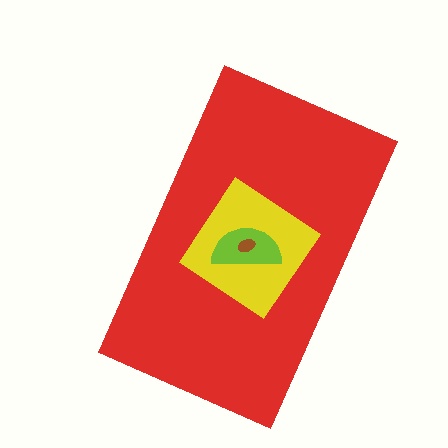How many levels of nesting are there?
4.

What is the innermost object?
The brown ellipse.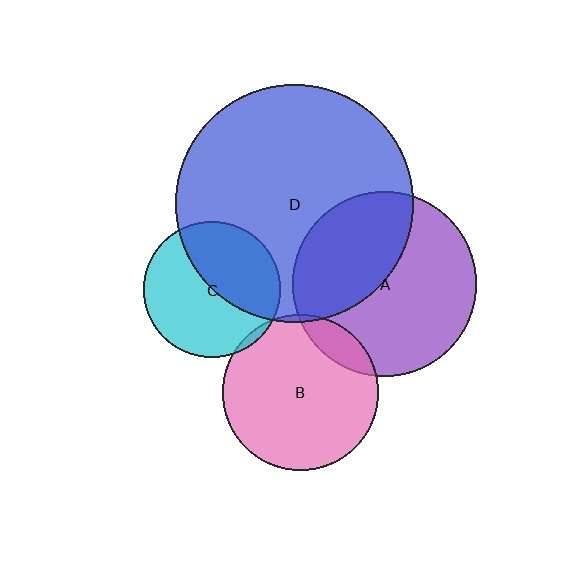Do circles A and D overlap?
Yes.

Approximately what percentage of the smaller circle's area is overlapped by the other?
Approximately 40%.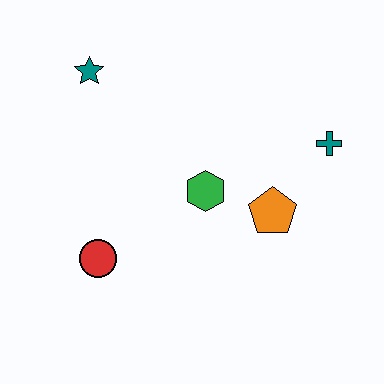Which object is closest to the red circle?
The green hexagon is closest to the red circle.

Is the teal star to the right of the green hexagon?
No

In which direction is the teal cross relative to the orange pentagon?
The teal cross is above the orange pentagon.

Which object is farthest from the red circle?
The teal cross is farthest from the red circle.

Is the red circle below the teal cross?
Yes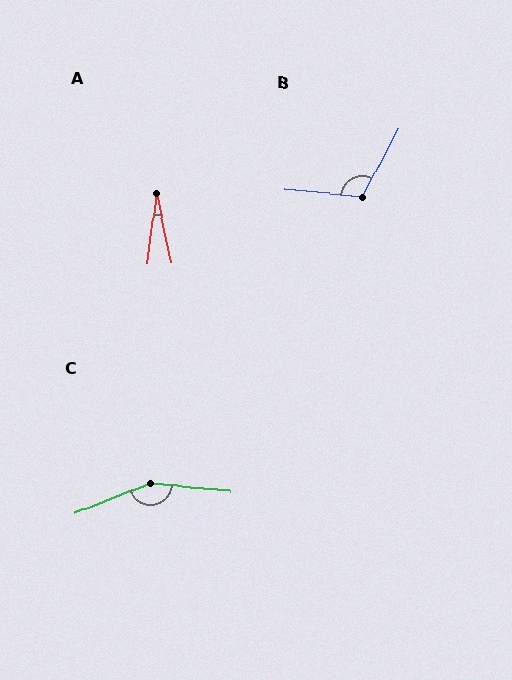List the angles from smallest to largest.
A (19°), B (112°), C (152°).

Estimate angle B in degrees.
Approximately 112 degrees.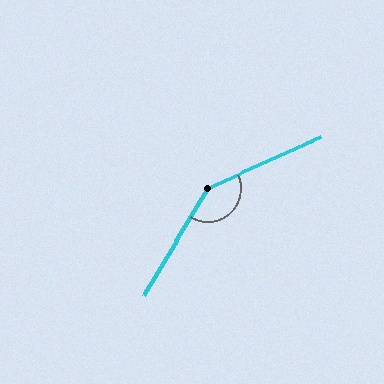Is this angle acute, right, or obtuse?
It is obtuse.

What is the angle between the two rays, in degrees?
Approximately 145 degrees.